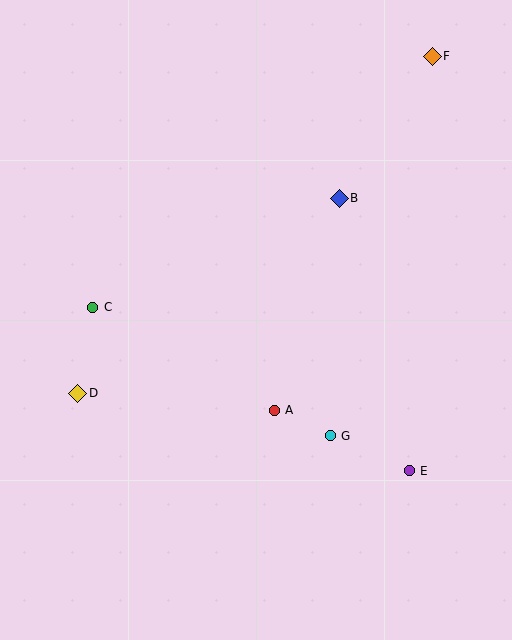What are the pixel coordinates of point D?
Point D is at (78, 393).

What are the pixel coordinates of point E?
Point E is at (409, 471).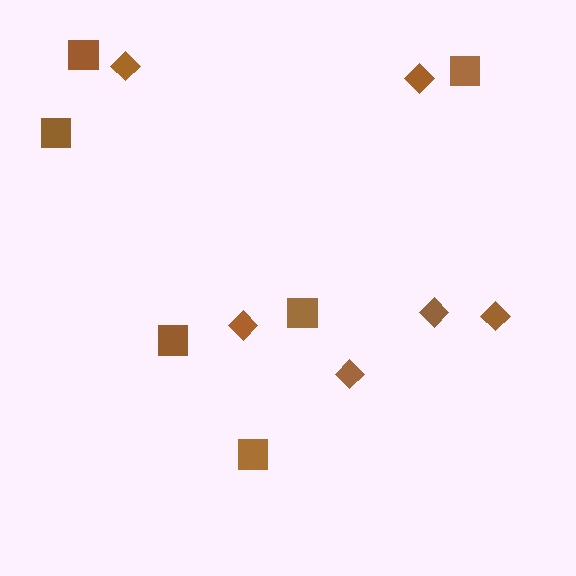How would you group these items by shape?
There are 2 groups: one group of diamonds (6) and one group of squares (6).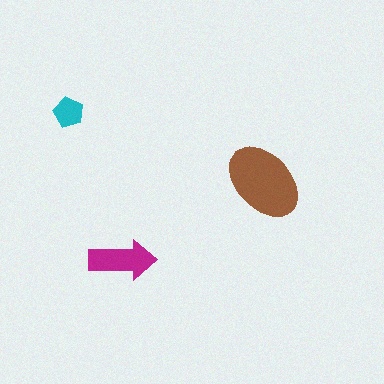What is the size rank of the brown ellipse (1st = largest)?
1st.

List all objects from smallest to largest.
The cyan pentagon, the magenta arrow, the brown ellipse.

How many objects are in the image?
There are 3 objects in the image.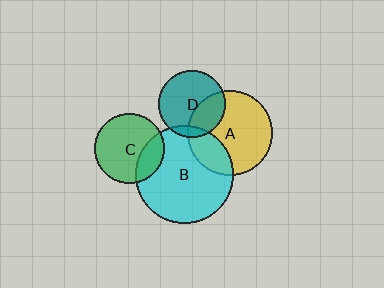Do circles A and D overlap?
Yes.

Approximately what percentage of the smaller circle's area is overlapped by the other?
Approximately 35%.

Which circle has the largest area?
Circle B (cyan).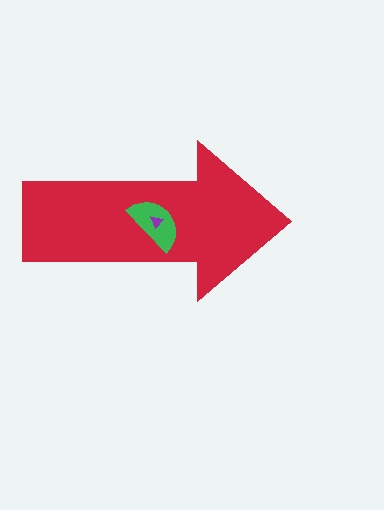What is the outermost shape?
The red arrow.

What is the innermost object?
The purple triangle.